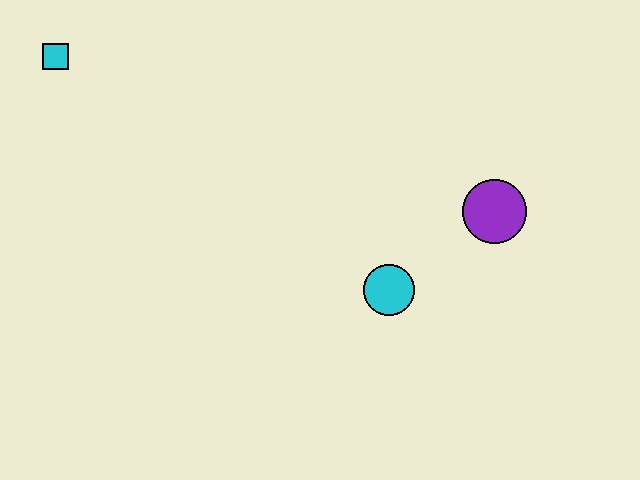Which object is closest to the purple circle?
The cyan circle is closest to the purple circle.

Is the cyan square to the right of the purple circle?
No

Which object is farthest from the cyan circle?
The cyan square is farthest from the cyan circle.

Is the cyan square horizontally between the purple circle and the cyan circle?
No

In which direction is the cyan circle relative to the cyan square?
The cyan circle is to the right of the cyan square.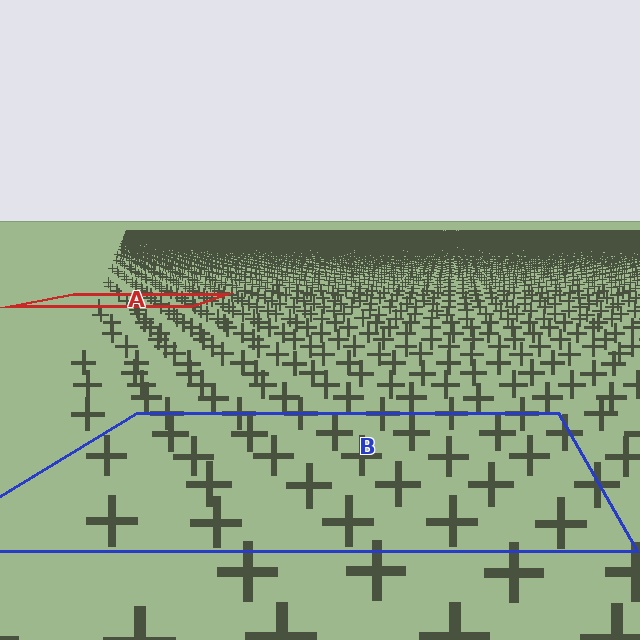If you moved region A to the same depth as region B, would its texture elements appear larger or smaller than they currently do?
They would appear larger. At a closer depth, the same texture elements are projected at a bigger on-screen size.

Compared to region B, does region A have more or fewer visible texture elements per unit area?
Region A has more texture elements per unit area — they are packed more densely because it is farther away.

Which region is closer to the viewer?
Region B is closer. The texture elements there are larger and more spread out.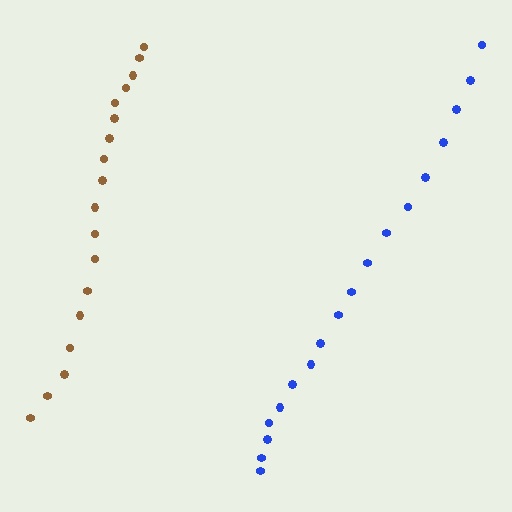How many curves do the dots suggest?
There are 2 distinct paths.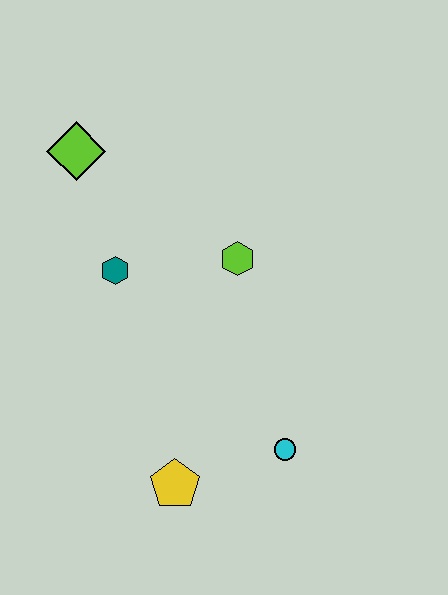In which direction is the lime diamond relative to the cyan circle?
The lime diamond is above the cyan circle.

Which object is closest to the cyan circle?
The yellow pentagon is closest to the cyan circle.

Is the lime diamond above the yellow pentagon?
Yes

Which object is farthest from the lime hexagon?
The yellow pentagon is farthest from the lime hexagon.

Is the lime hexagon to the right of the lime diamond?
Yes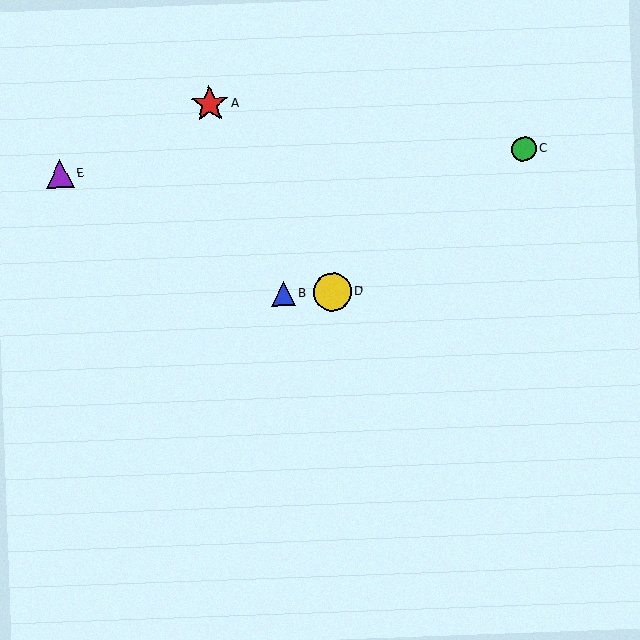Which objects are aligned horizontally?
Objects B, D are aligned horizontally.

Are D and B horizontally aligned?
Yes, both are at y≈292.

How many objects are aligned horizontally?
2 objects (B, D) are aligned horizontally.